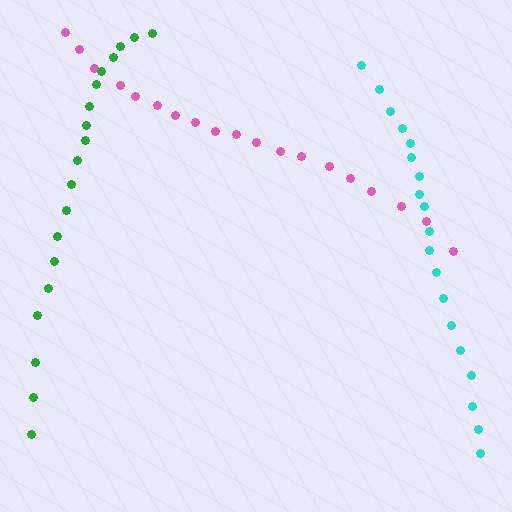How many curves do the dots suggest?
There are 3 distinct paths.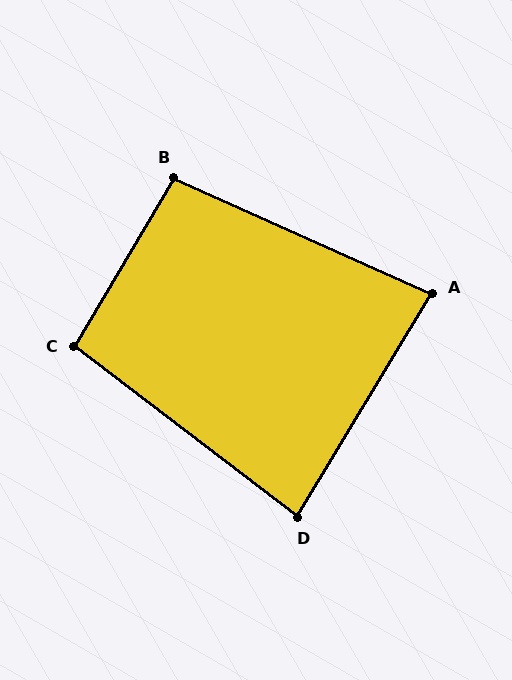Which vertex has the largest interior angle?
C, at approximately 97 degrees.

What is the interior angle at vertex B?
Approximately 96 degrees (obtuse).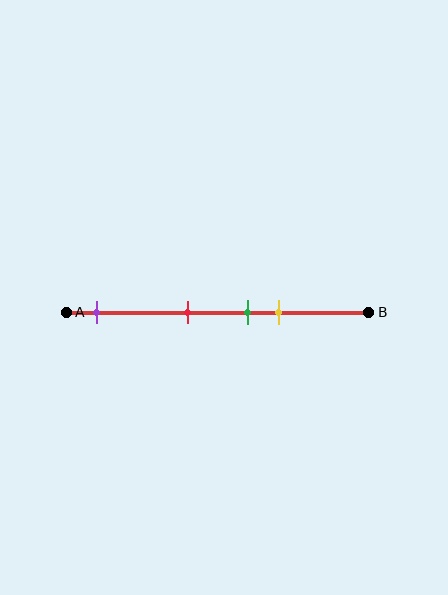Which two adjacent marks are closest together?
The green and yellow marks are the closest adjacent pair.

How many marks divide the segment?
There are 4 marks dividing the segment.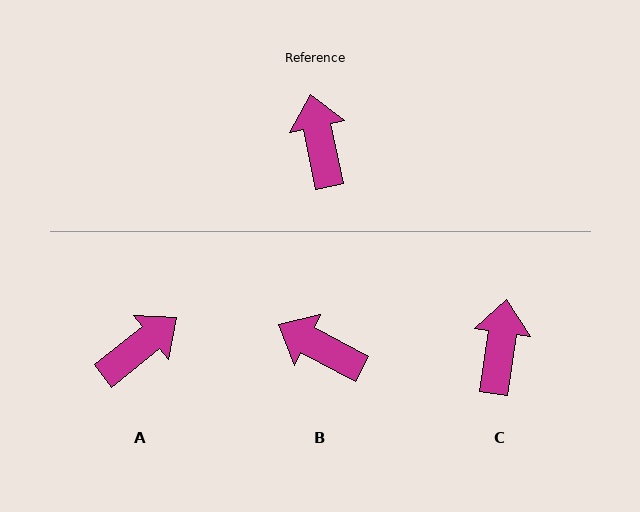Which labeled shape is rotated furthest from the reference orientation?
A, about 64 degrees away.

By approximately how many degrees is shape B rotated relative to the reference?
Approximately 50 degrees counter-clockwise.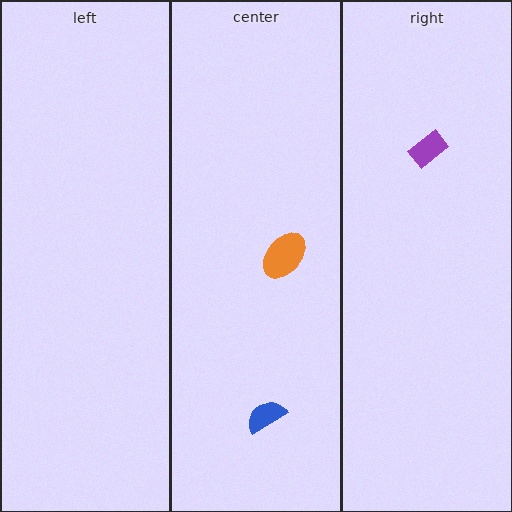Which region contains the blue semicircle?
The center region.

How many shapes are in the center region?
2.